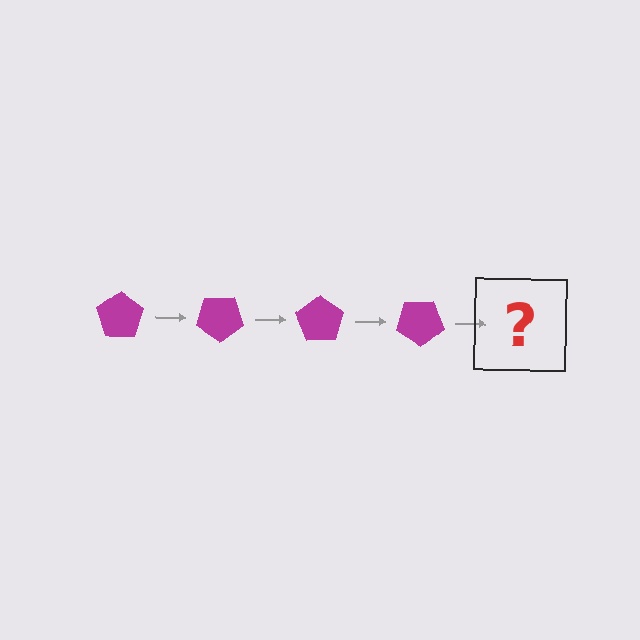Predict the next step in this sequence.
The next step is a magenta pentagon rotated 140 degrees.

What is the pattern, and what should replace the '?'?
The pattern is that the pentagon rotates 35 degrees each step. The '?' should be a magenta pentagon rotated 140 degrees.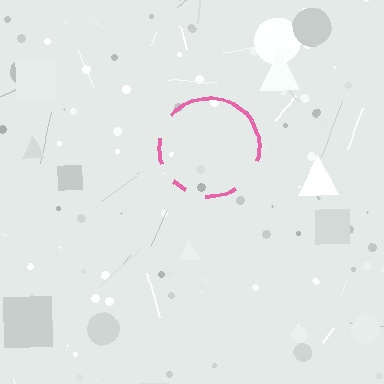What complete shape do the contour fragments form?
The contour fragments form a circle.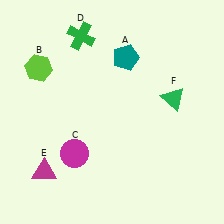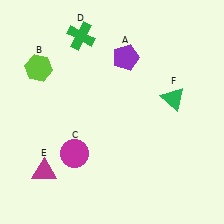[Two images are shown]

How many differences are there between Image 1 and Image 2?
There is 1 difference between the two images.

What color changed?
The pentagon (A) changed from teal in Image 1 to purple in Image 2.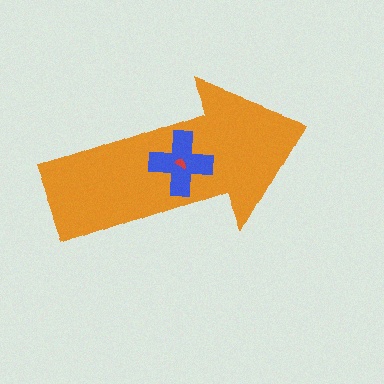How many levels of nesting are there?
3.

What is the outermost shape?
The orange arrow.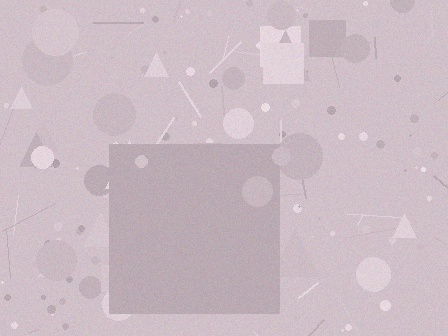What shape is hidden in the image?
A square is hidden in the image.